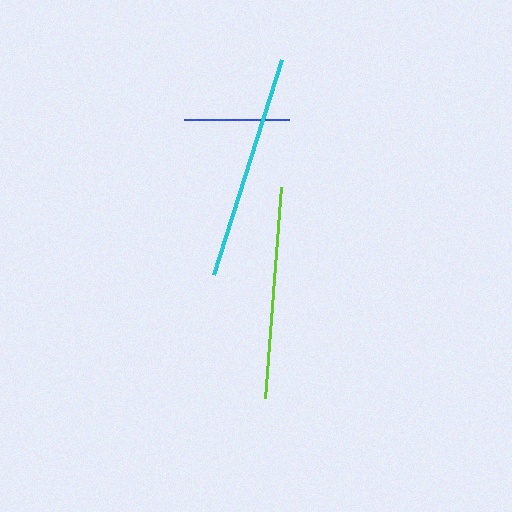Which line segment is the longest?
The cyan line is the longest at approximately 226 pixels.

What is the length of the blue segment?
The blue segment is approximately 105 pixels long.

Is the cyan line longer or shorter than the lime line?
The cyan line is longer than the lime line.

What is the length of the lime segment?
The lime segment is approximately 212 pixels long.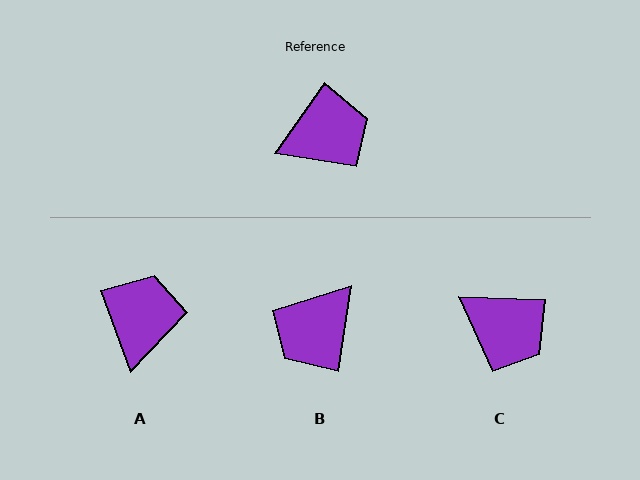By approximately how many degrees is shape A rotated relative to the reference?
Approximately 56 degrees counter-clockwise.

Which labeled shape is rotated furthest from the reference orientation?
B, about 153 degrees away.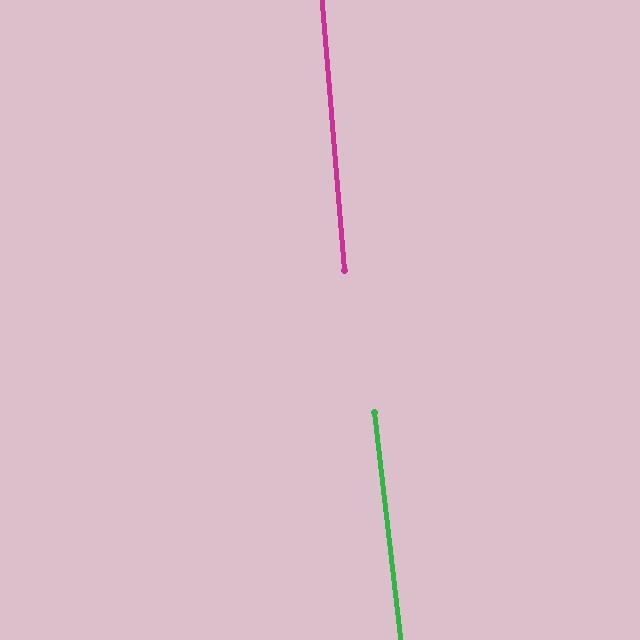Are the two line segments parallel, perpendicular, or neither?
Parallel — their directions differ by only 1.9°.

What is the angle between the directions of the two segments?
Approximately 2 degrees.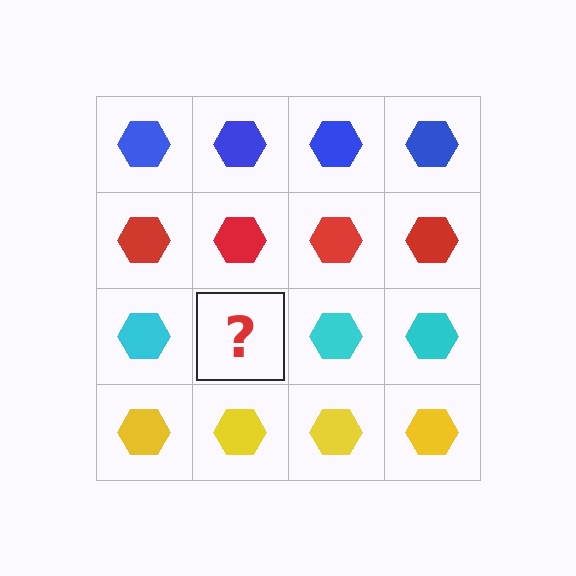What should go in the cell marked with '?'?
The missing cell should contain a cyan hexagon.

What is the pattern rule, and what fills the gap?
The rule is that each row has a consistent color. The gap should be filled with a cyan hexagon.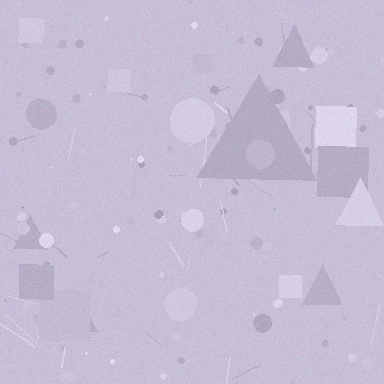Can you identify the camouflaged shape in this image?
The camouflaged shape is a triangle.